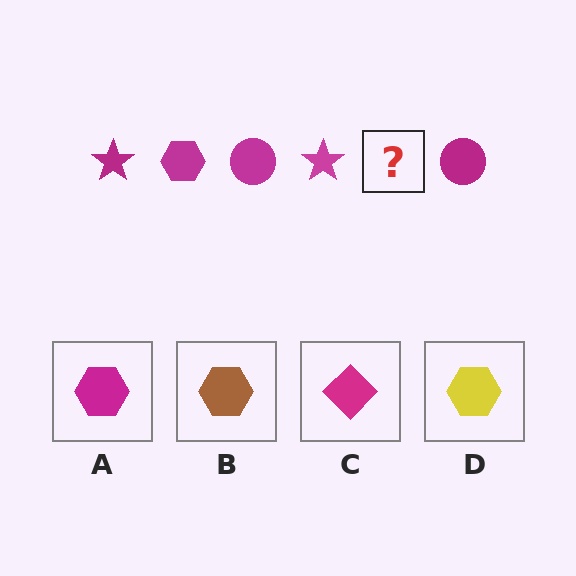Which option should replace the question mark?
Option A.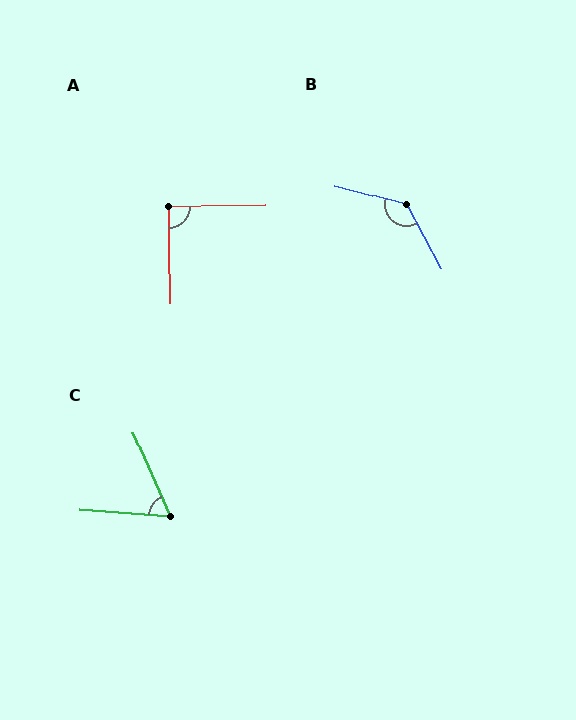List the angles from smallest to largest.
C (62°), A (90°), B (132°).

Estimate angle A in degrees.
Approximately 90 degrees.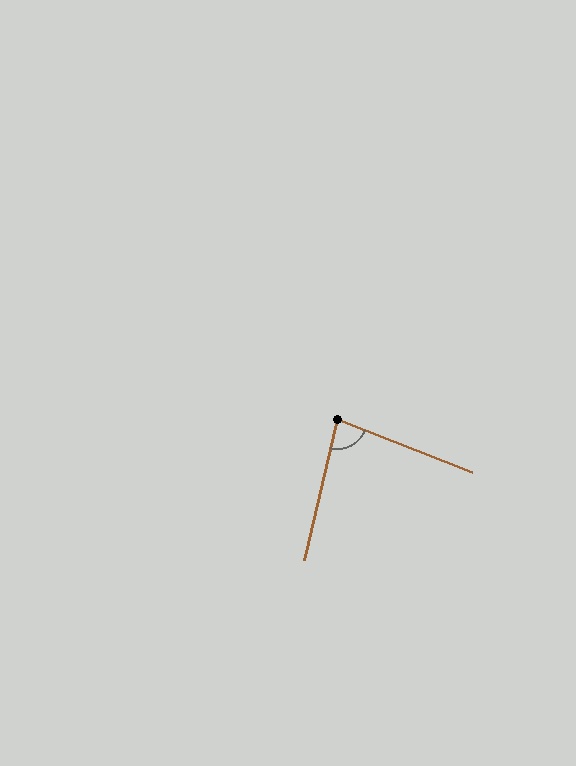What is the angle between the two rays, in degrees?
Approximately 82 degrees.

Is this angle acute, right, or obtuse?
It is acute.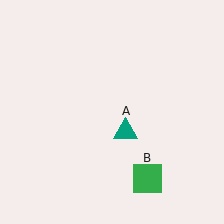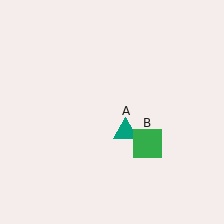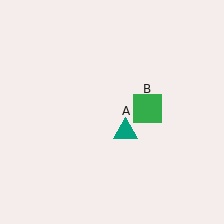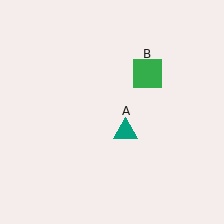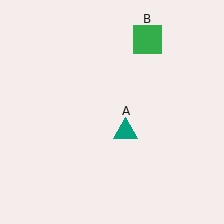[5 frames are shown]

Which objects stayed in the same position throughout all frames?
Teal triangle (object A) remained stationary.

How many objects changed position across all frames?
1 object changed position: green square (object B).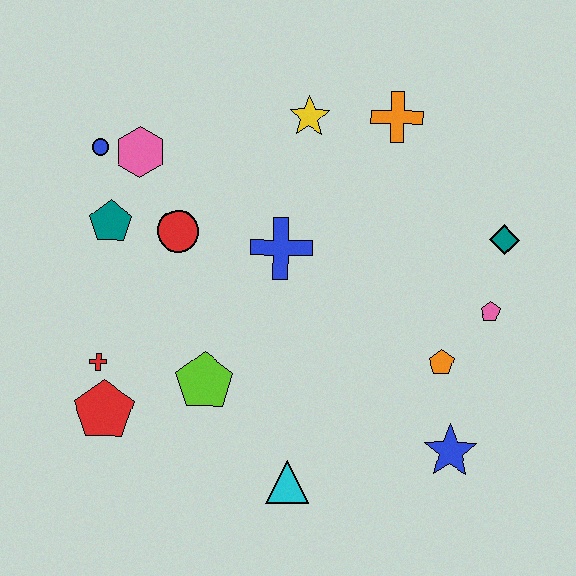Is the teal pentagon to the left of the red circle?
Yes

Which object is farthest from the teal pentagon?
The blue star is farthest from the teal pentagon.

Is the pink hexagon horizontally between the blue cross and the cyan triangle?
No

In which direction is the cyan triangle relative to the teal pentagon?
The cyan triangle is below the teal pentagon.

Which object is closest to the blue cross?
The red circle is closest to the blue cross.